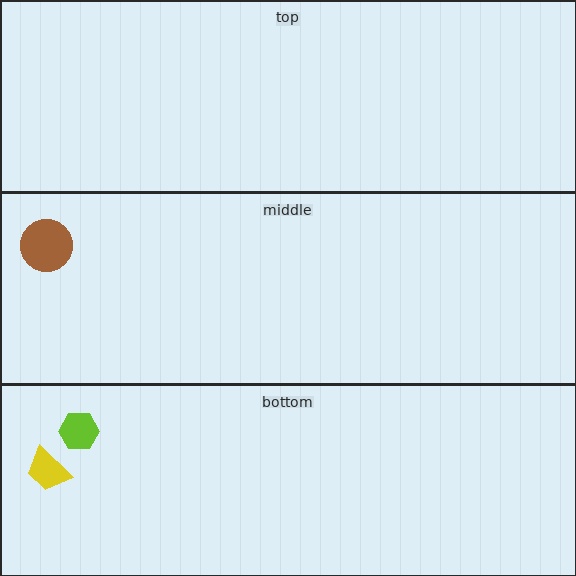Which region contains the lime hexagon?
The bottom region.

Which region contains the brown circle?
The middle region.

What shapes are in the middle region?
The brown circle.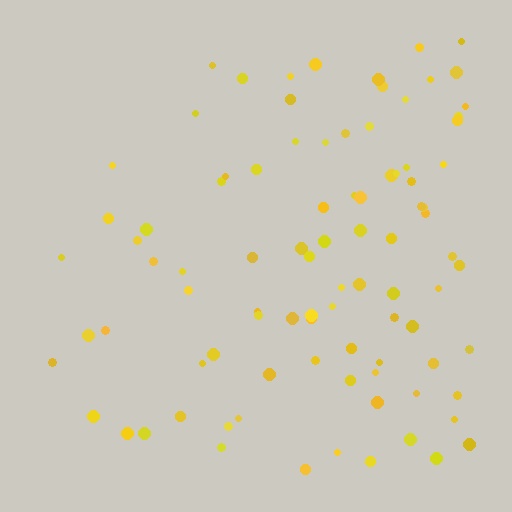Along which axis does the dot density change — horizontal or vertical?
Horizontal.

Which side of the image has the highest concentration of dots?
The right.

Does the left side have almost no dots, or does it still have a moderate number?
Still a moderate number, just noticeably fewer than the right.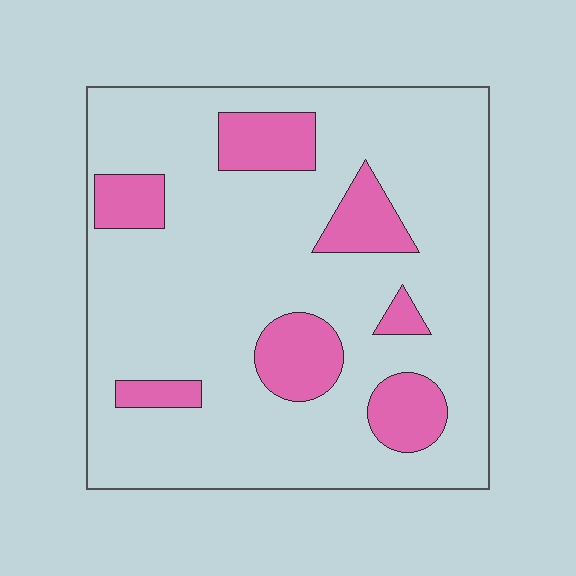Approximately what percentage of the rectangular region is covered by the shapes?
Approximately 20%.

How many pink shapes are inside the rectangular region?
7.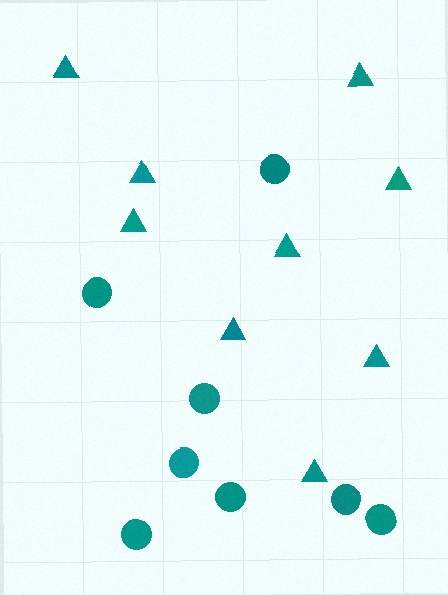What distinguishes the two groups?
There are 2 groups: one group of circles (8) and one group of triangles (9).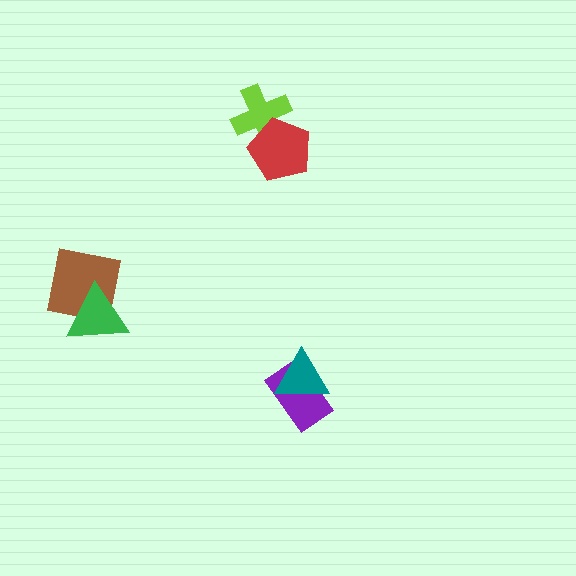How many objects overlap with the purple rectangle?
1 object overlaps with the purple rectangle.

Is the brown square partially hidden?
Yes, it is partially covered by another shape.